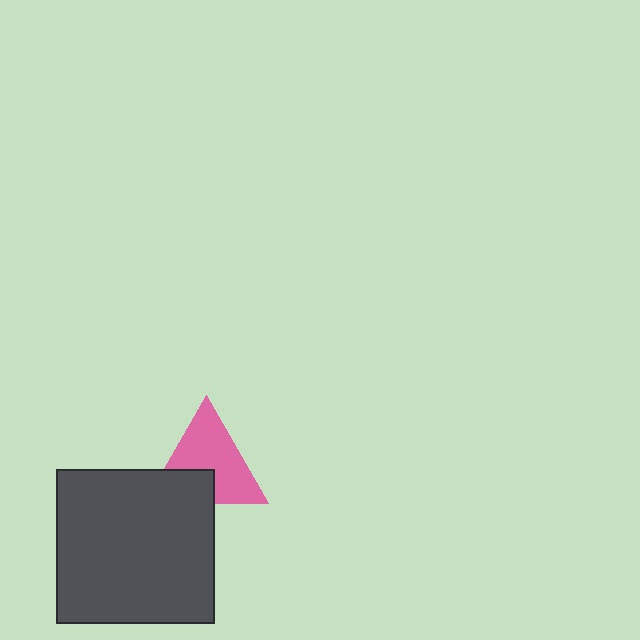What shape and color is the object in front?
The object in front is a dark gray rectangle.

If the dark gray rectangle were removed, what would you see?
You would see the complete pink triangle.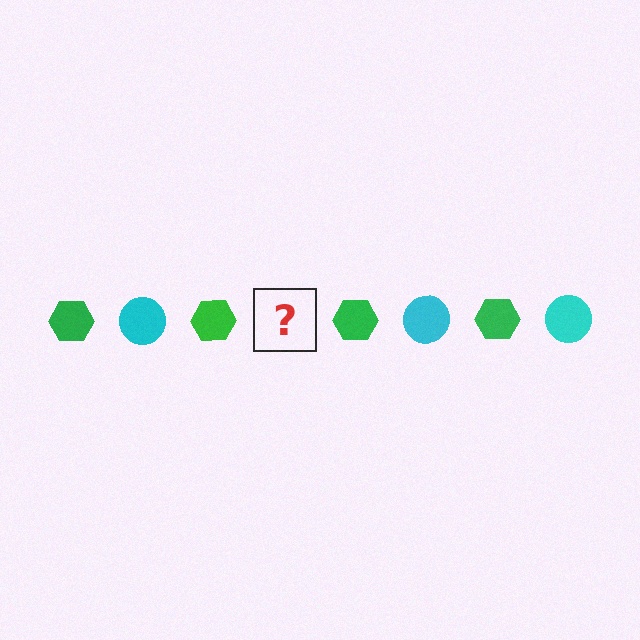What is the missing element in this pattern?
The missing element is a cyan circle.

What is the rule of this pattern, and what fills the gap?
The rule is that the pattern alternates between green hexagon and cyan circle. The gap should be filled with a cyan circle.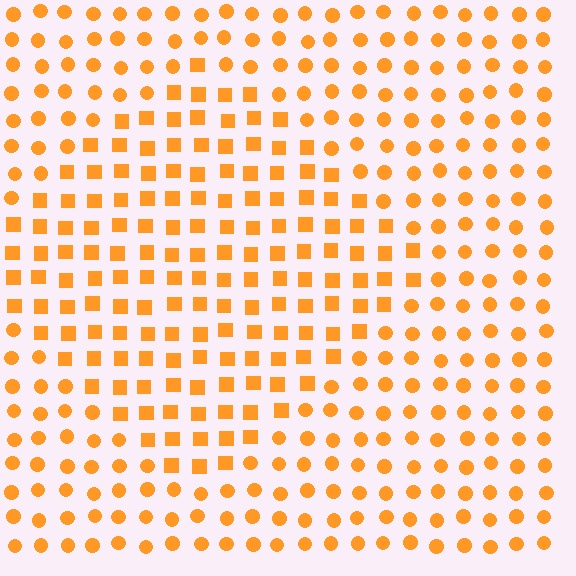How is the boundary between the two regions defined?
The boundary is defined by a change in element shape: squares inside vs. circles outside. All elements share the same color and spacing.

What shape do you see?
I see a diamond.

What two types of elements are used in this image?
The image uses squares inside the diamond region and circles outside it.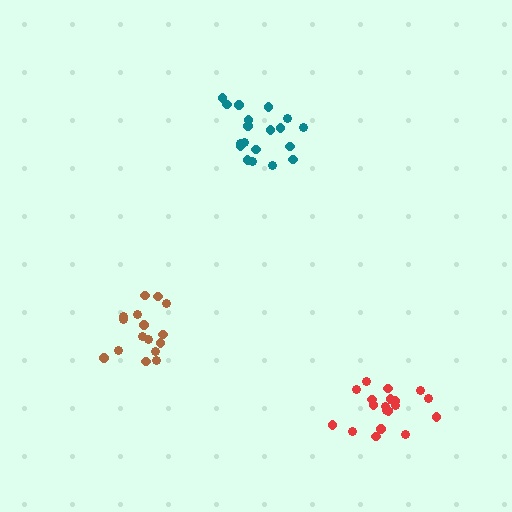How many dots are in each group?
Group 1: 19 dots, Group 2: 16 dots, Group 3: 19 dots (54 total).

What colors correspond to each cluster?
The clusters are colored: teal, brown, red.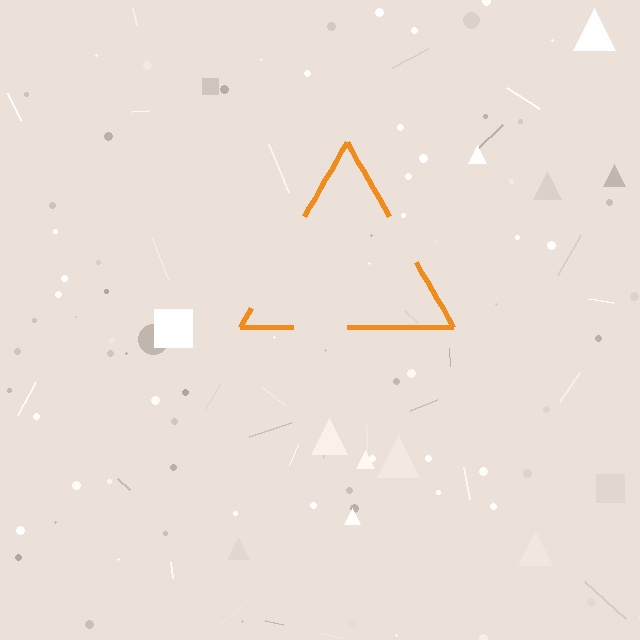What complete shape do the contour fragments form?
The contour fragments form a triangle.